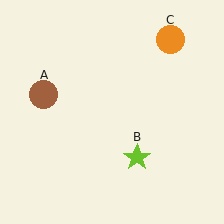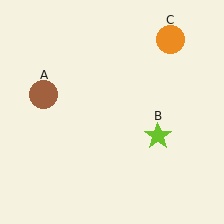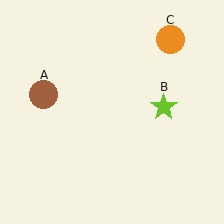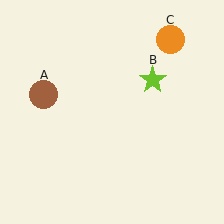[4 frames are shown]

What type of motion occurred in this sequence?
The lime star (object B) rotated counterclockwise around the center of the scene.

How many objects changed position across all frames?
1 object changed position: lime star (object B).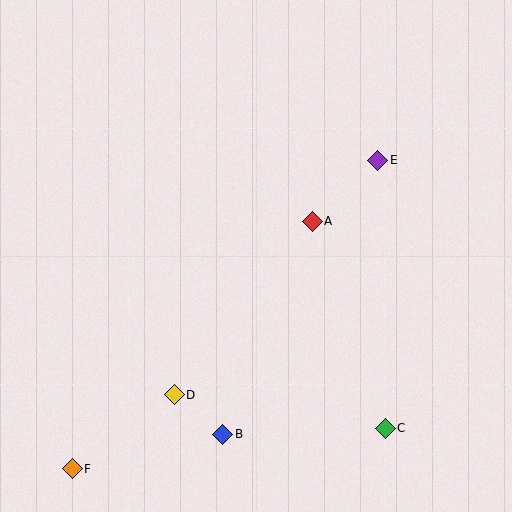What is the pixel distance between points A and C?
The distance between A and C is 220 pixels.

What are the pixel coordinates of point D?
Point D is at (174, 395).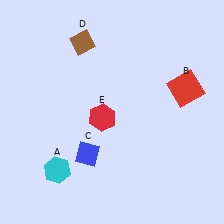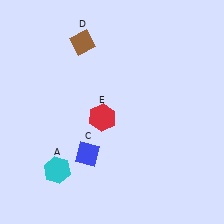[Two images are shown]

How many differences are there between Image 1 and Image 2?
There is 1 difference between the two images.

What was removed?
The red square (B) was removed in Image 2.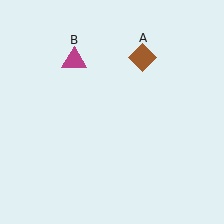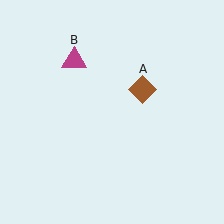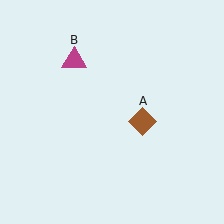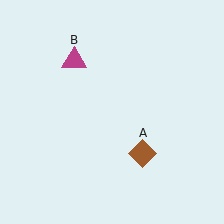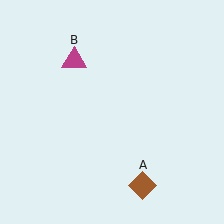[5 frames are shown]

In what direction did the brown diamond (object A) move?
The brown diamond (object A) moved down.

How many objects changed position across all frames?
1 object changed position: brown diamond (object A).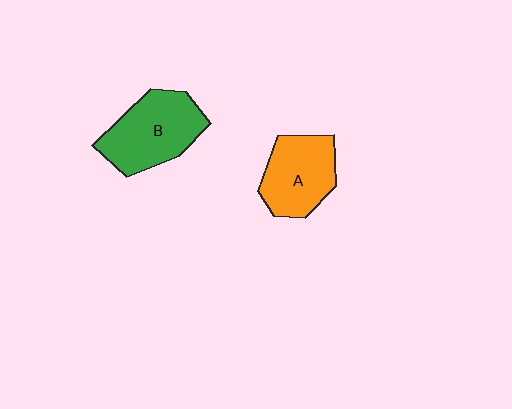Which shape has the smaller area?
Shape A (orange).